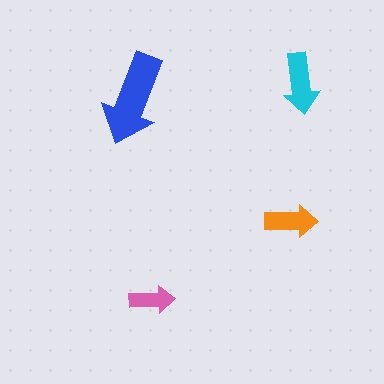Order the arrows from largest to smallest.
the blue one, the cyan one, the orange one, the pink one.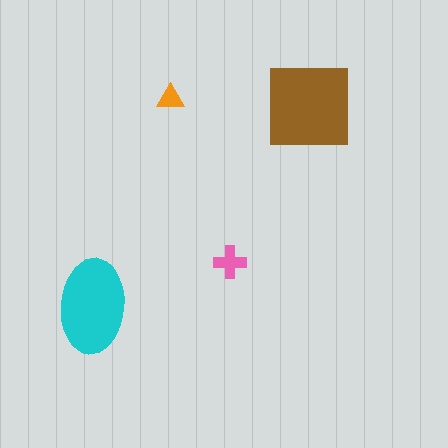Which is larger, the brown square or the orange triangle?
The brown square.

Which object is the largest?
The brown square.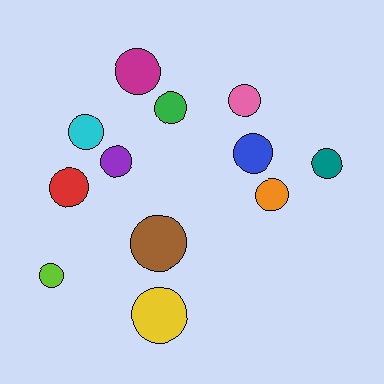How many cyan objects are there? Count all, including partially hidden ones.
There is 1 cyan object.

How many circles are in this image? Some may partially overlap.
There are 12 circles.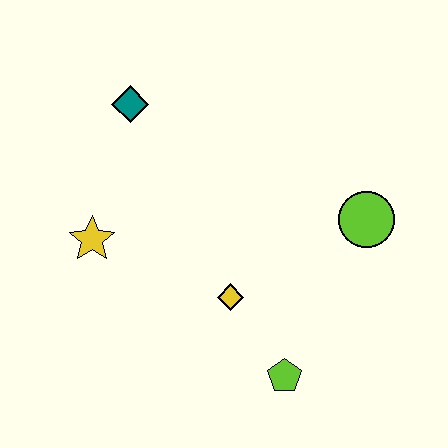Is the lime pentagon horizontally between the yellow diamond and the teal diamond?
No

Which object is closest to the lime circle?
The yellow diamond is closest to the lime circle.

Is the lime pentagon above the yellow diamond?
No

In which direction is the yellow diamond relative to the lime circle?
The yellow diamond is to the left of the lime circle.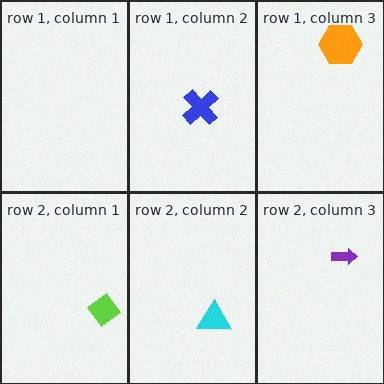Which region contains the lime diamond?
The row 2, column 1 region.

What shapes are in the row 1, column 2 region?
The blue cross.